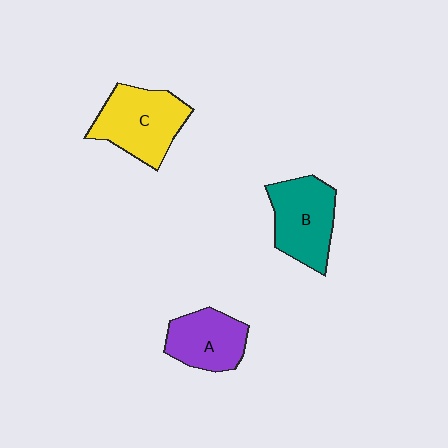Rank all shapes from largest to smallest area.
From largest to smallest: C (yellow), B (teal), A (purple).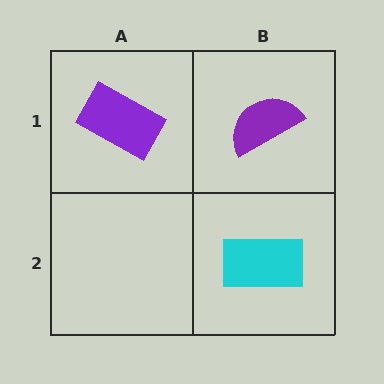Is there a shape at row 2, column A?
No, that cell is empty.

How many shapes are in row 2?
1 shape.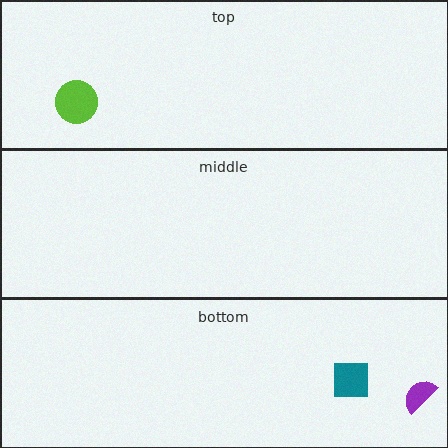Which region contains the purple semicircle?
The bottom region.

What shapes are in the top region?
The lime circle.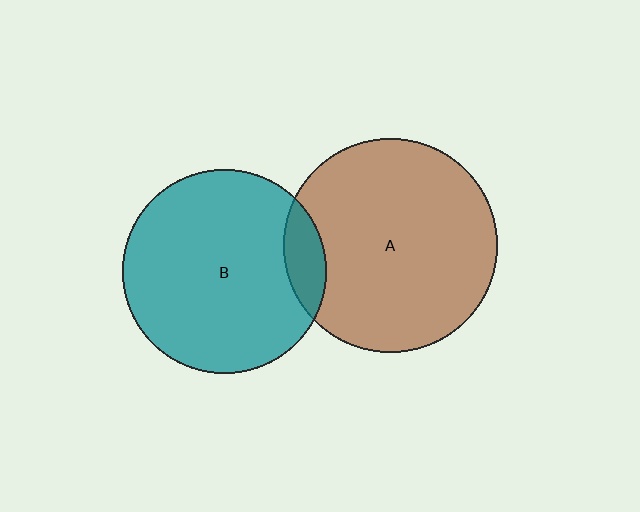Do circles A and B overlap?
Yes.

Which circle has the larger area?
Circle A (brown).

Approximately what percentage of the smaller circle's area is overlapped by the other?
Approximately 10%.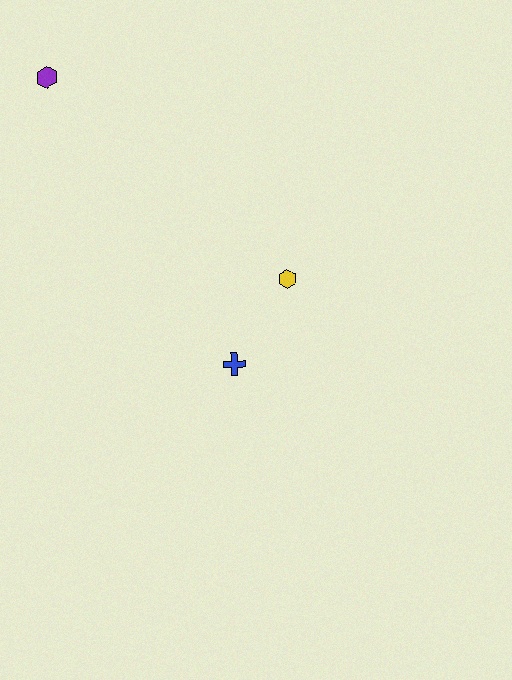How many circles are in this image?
There are no circles.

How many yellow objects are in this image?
There is 1 yellow object.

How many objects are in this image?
There are 3 objects.